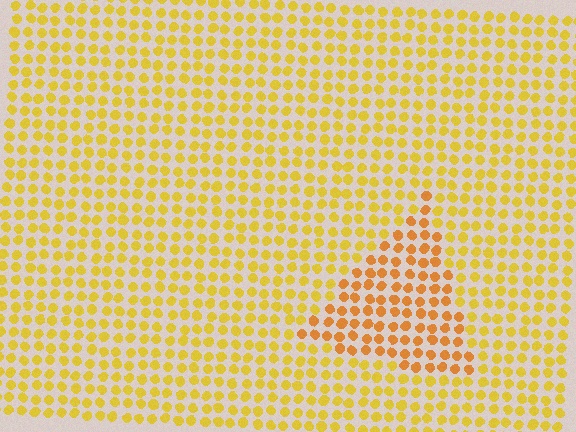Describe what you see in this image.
The image is filled with small yellow elements in a uniform arrangement. A triangle-shaped region is visible where the elements are tinted to a slightly different hue, forming a subtle color boundary.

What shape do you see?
I see a triangle.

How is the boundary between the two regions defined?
The boundary is defined purely by a slight shift in hue (about 23 degrees). Spacing, size, and orientation are identical on both sides.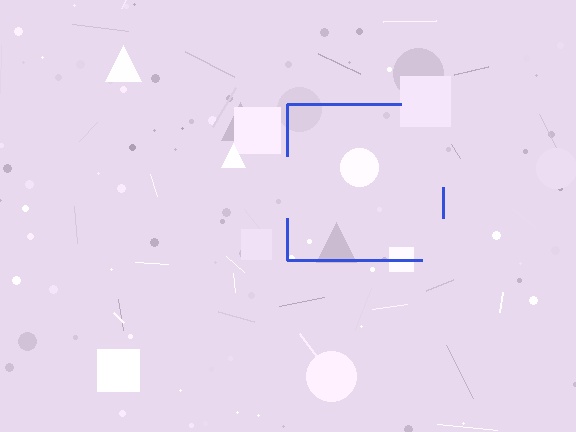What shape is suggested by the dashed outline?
The dashed outline suggests a square.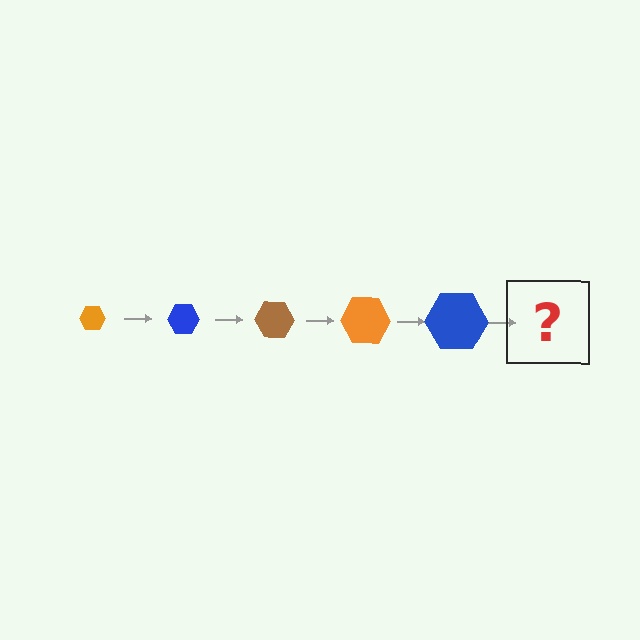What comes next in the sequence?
The next element should be a brown hexagon, larger than the previous one.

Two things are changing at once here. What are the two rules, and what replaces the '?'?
The two rules are that the hexagon grows larger each step and the color cycles through orange, blue, and brown. The '?' should be a brown hexagon, larger than the previous one.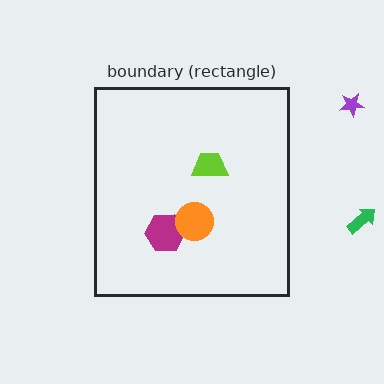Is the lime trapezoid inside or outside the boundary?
Inside.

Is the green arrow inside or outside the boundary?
Outside.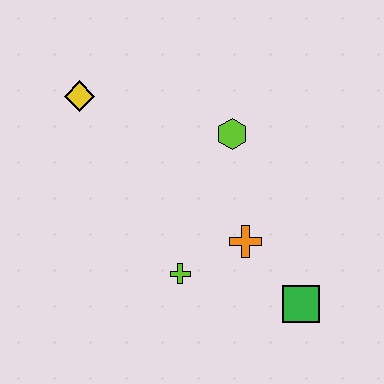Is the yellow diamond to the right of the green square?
No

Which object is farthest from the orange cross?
The yellow diamond is farthest from the orange cross.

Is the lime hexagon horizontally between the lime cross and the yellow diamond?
No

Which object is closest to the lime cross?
The orange cross is closest to the lime cross.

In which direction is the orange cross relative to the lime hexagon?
The orange cross is below the lime hexagon.